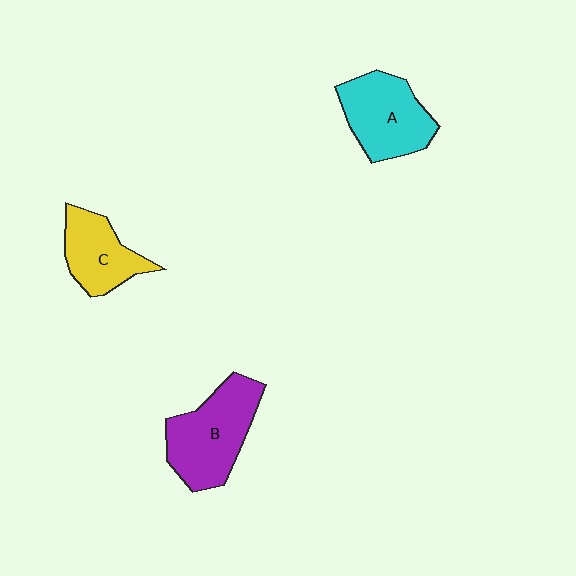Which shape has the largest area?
Shape B (purple).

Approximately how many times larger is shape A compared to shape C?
Approximately 1.3 times.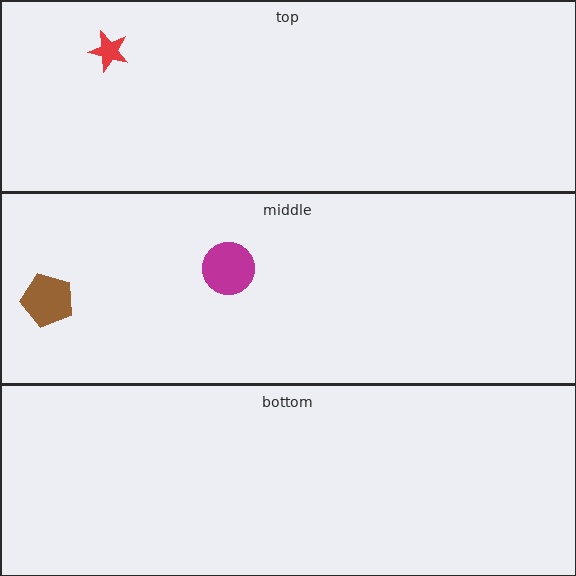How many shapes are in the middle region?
2.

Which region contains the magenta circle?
The middle region.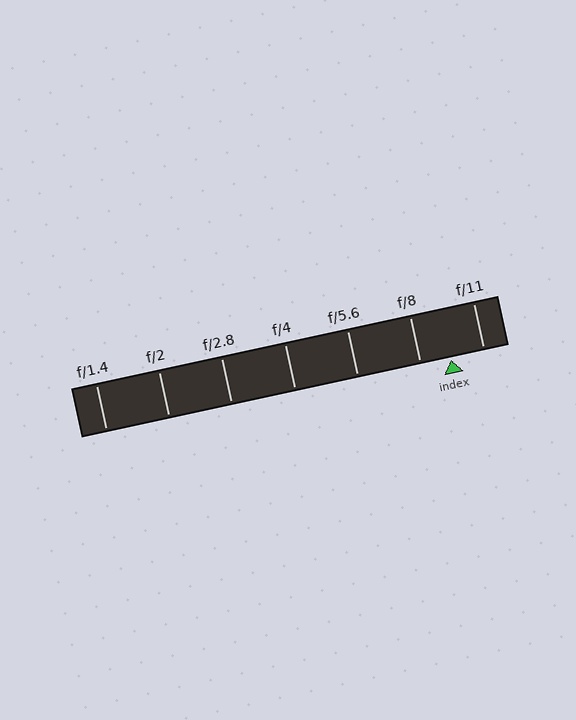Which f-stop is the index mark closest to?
The index mark is closest to f/8.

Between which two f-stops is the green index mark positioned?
The index mark is between f/8 and f/11.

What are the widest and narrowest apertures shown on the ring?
The widest aperture shown is f/1.4 and the narrowest is f/11.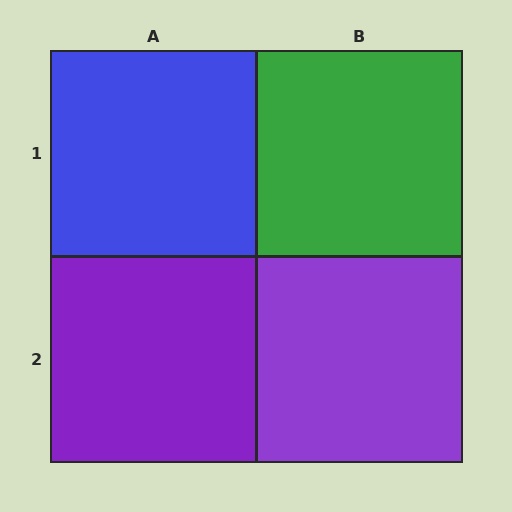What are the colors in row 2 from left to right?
Purple, purple.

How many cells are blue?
1 cell is blue.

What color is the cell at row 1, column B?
Green.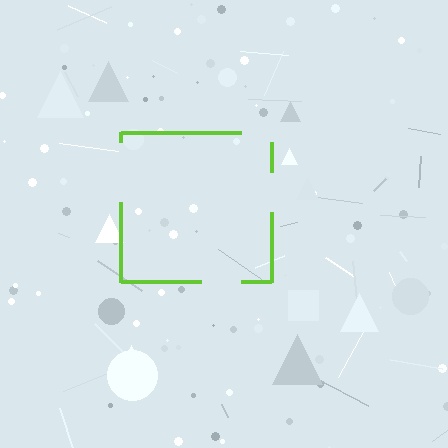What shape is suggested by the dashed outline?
The dashed outline suggests a square.